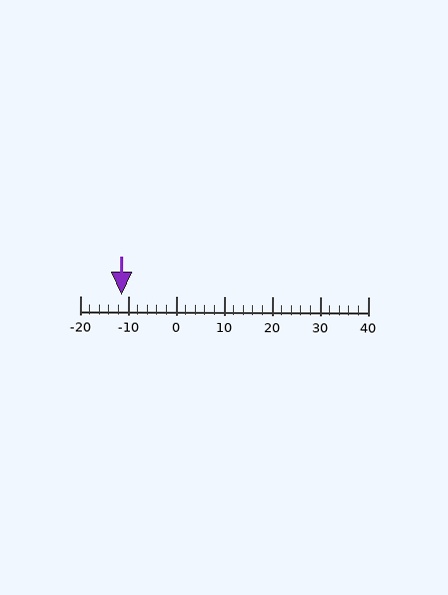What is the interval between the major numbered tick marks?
The major tick marks are spaced 10 units apart.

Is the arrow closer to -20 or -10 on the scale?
The arrow is closer to -10.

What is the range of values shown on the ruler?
The ruler shows values from -20 to 40.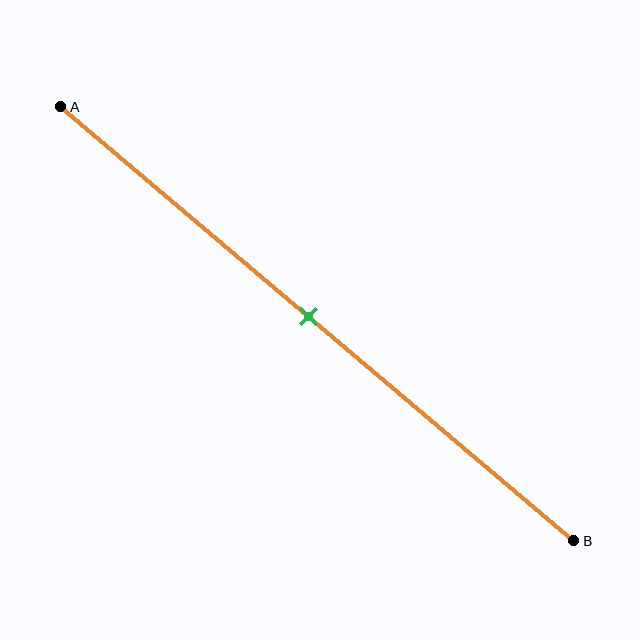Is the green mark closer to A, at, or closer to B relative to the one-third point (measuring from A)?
The green mark is closer to point B than the one-third point of segment AB.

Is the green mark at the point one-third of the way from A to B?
No, the mark is at about 50% from A, not at the 33% one-third point.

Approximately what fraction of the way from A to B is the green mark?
The green mark is approximately 50% of the way from A to B.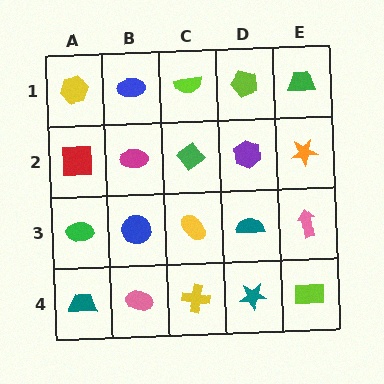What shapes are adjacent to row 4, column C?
A yellow ellipse (row 3, column C), a pink ellipse (row 4, column B), a teal star (row 4, column D).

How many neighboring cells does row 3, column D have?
4.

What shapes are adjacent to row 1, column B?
A magenta ellipse (row 2, column B), a yellow hexagon (row 1, column A), a lime semicircle (row 1, column C).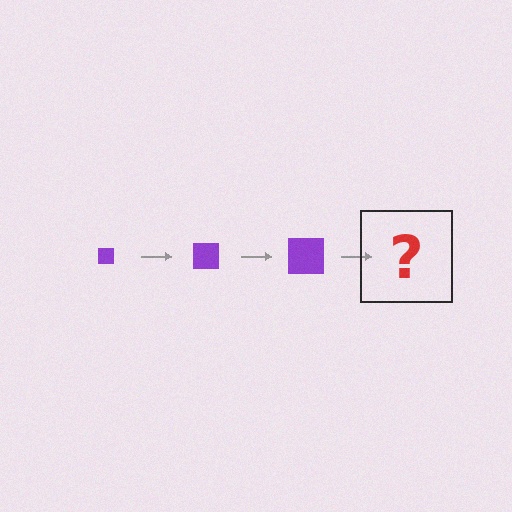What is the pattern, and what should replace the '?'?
The pattern is that the square gets progressively larger each step. The '?' should be a purple square, larger than the previous one.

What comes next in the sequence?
The next element should be a purple square, larger than the previous one.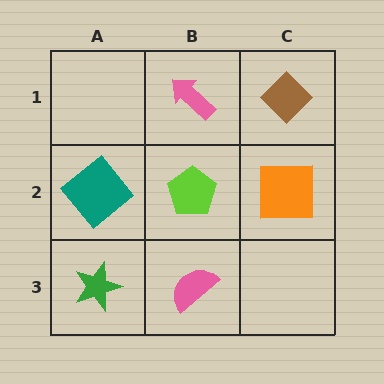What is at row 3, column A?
A green star.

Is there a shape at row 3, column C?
No, that cell is empty.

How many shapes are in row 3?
2 shapes.